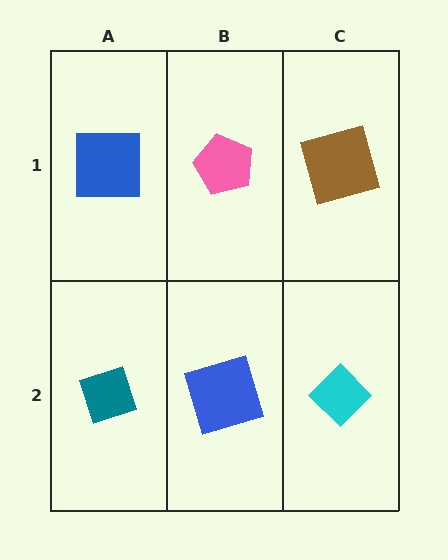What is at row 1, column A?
A blue square.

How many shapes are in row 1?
3 shapes.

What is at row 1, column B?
A pink pentagon.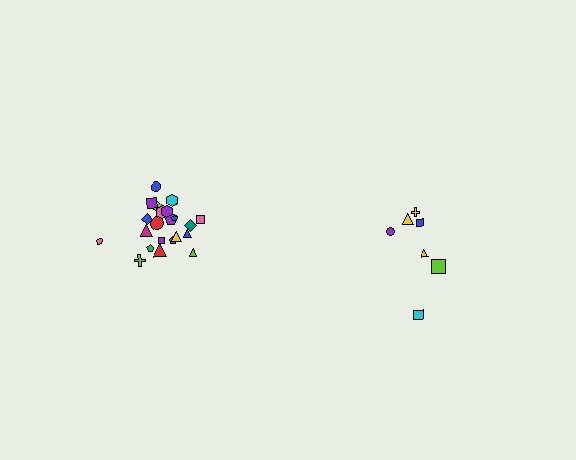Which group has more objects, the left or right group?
The left group.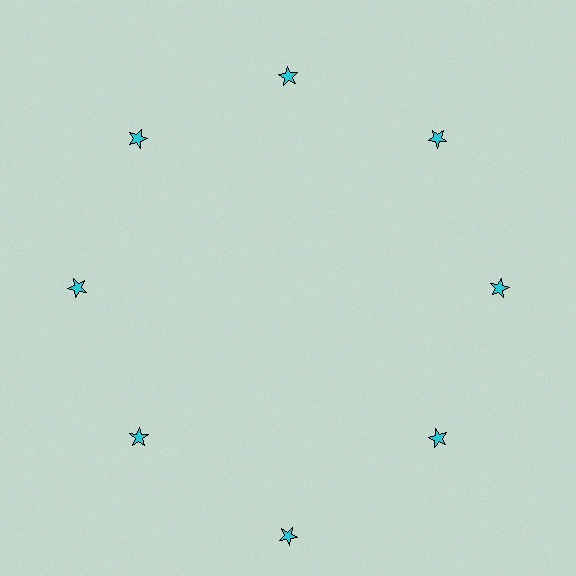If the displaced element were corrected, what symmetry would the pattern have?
It would have 8-fold rotational symmetry — the pattern would map onto itself every 45 degrees.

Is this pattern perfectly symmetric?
No. The 8 cyan stars are arranged in a ring, but one element near the 6 o'clock position is pushed outward from the center, breaking the 8-fold rotational symmetry.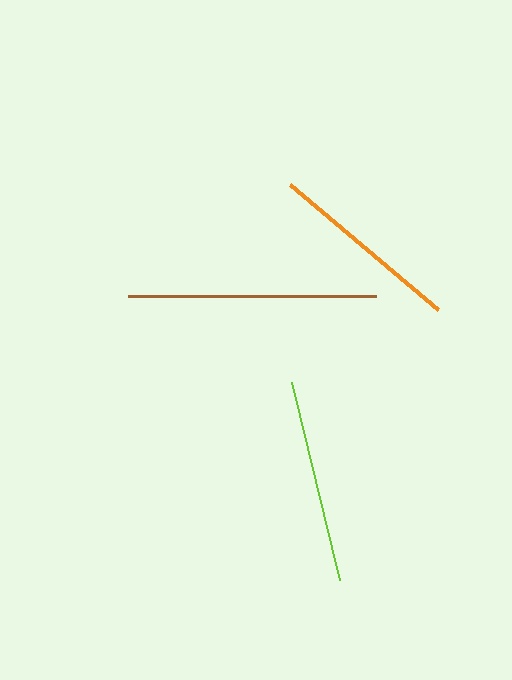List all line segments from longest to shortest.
From longest to shortest: brown, lime, orange.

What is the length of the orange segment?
The orange segment is approximately 193 pixels long.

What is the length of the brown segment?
The brown segment is approximately 248 pixels long.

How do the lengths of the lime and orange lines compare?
The lime and orange lines are approximately the same length.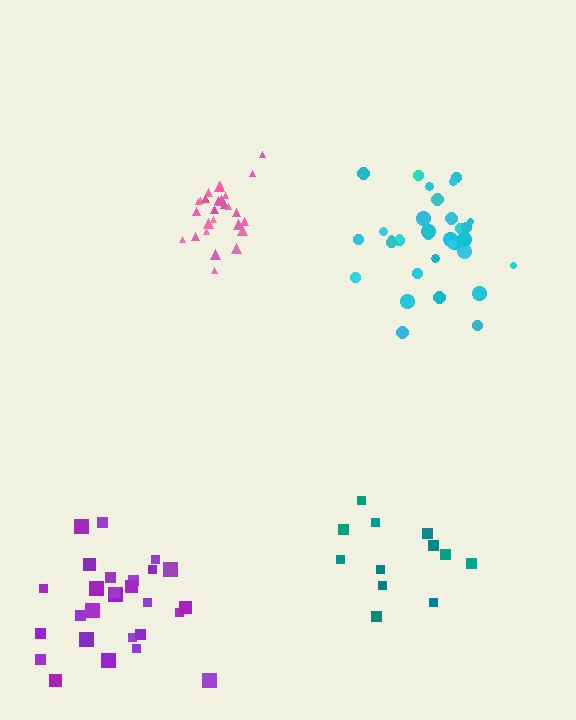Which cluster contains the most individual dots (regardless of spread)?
Cyan (33).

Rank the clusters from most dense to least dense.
pink, cyan, purple, teal.